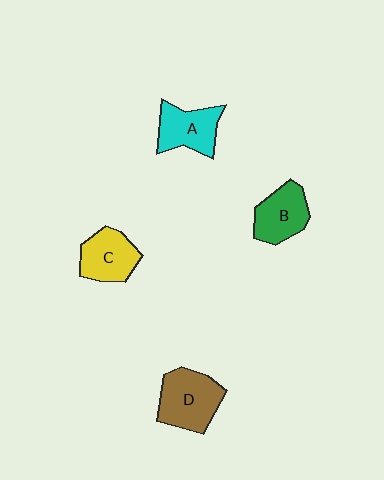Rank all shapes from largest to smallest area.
From largest to smallest: D (brown), A (cyan), C (yellow), B (green).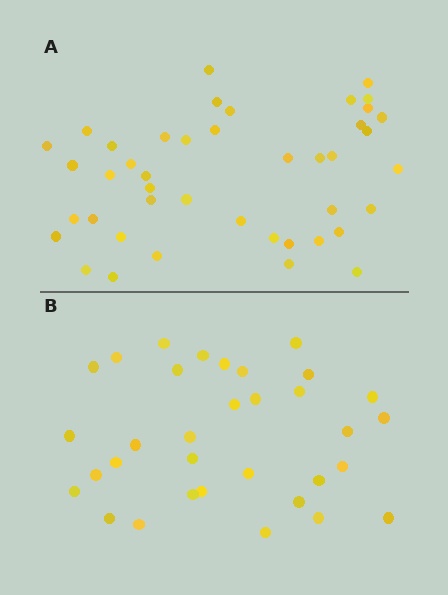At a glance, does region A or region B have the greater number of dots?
Region A (the top region) has more dots.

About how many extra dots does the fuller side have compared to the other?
Region A has roughly 10 or so more dots than region B.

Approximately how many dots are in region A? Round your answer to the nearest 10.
About 40 dots. (The exact count is 43, which rounds to 40.)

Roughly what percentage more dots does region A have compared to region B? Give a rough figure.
About 30% more.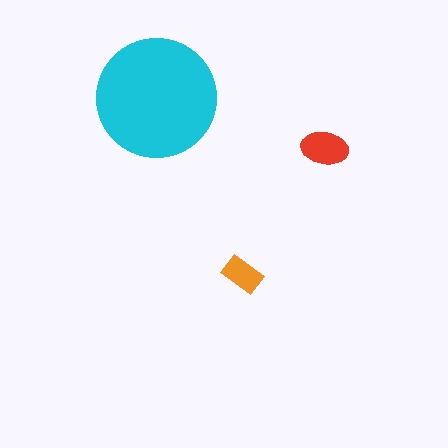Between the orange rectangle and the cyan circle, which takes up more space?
The cyan circle.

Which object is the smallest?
The orange rectangle.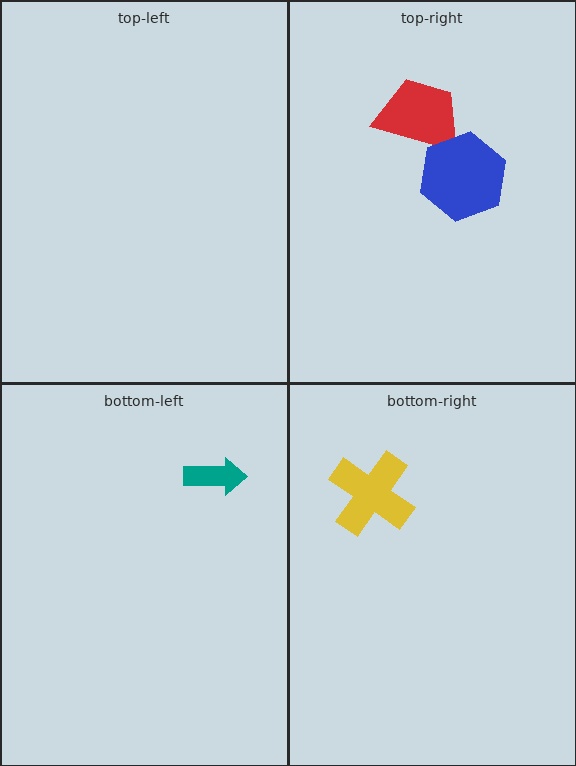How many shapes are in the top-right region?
2.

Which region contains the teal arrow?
The bottom-left region.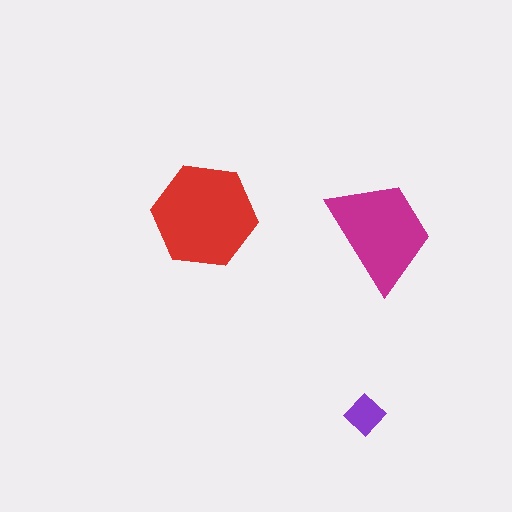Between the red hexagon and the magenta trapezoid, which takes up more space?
The red hexagon.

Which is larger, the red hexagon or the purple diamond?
The red hexagon.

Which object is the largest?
The red hexagon.